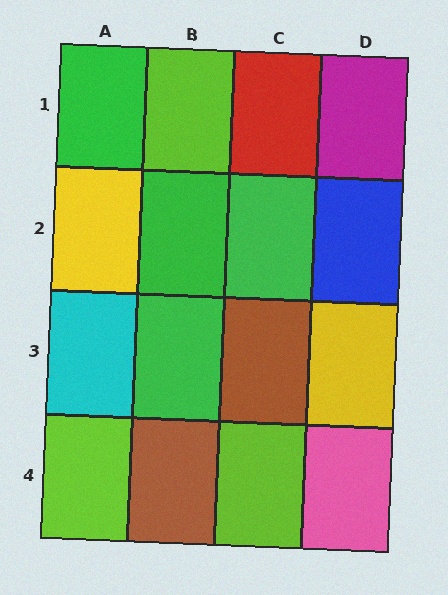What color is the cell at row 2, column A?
Yellow.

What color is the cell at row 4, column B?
Brown.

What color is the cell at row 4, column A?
Lime.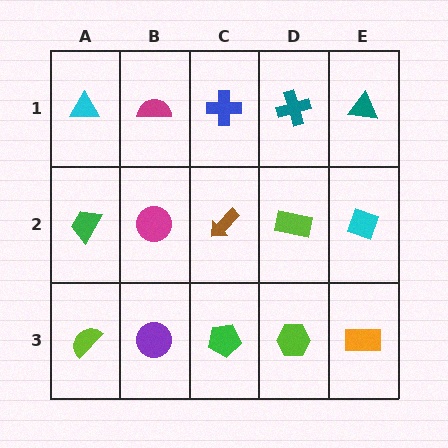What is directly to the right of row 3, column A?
A purple circle.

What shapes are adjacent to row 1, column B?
A magenta circle (row 2, column B), a cyan triangle (row 1, column A), a blue cross (row 1, column C).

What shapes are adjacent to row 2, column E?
A teal triangle (row 1, column E), an orange rectangle (row 3, column E), a lime rectangle (row 2, column D).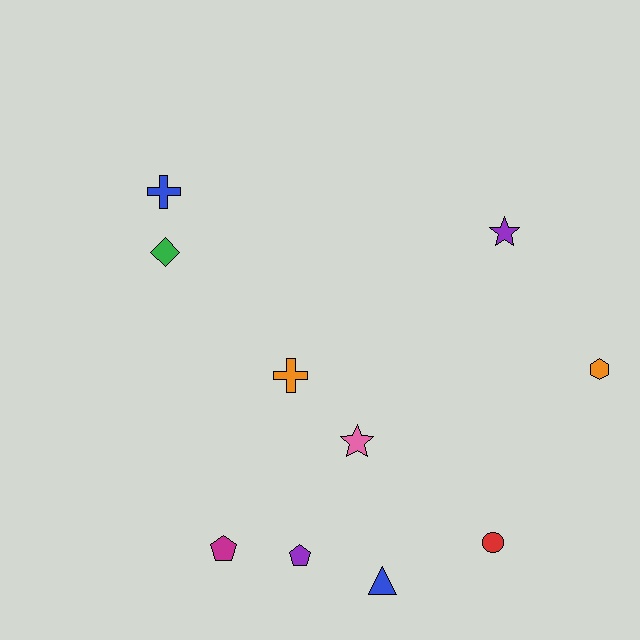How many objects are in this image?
There are 10 objects.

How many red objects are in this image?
There is 1 red object.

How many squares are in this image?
There are no squares.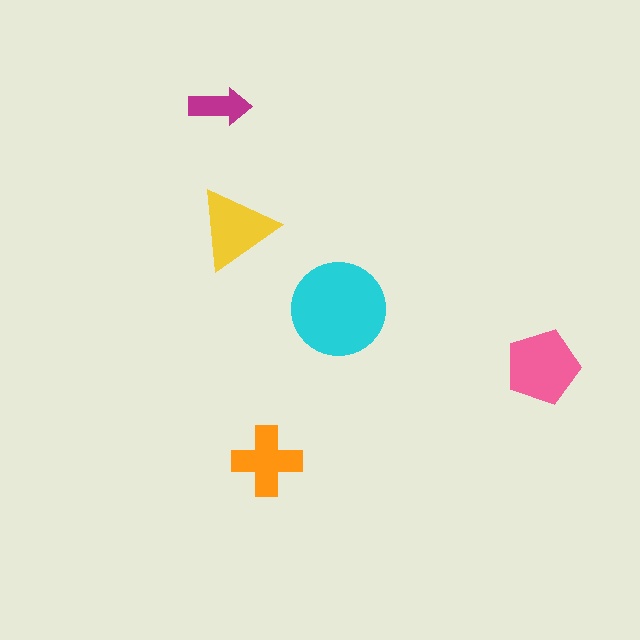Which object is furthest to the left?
The magenta arrow is leftmost.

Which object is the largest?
The cyan circle.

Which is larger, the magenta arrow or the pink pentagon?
The pink pentagon.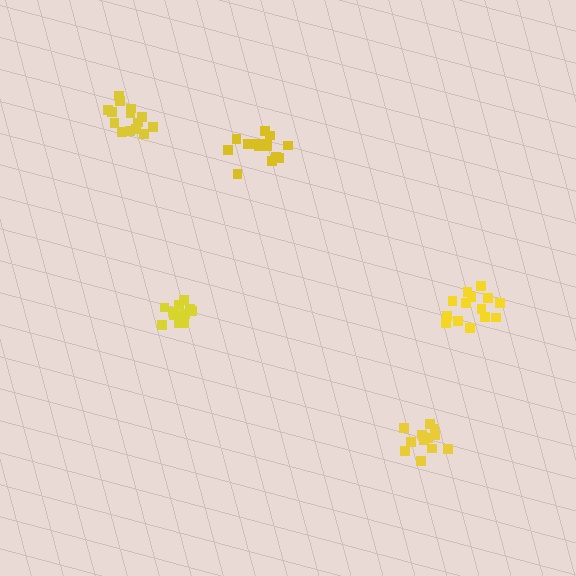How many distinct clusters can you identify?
There are 5 distinct clusters.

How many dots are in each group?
Group 1: 12 dots, Group 2: 15 dots, Group 3: 14 dots, Group 4: 13 dots, Group 5: 14 dots (68 total).